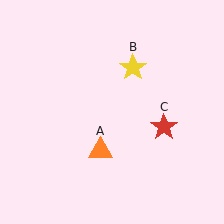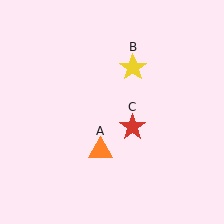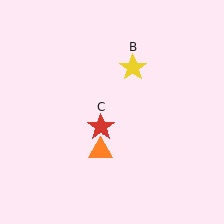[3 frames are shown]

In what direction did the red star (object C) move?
The red star (object C) moved left.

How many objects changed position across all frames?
1 object changed position: red star (object C).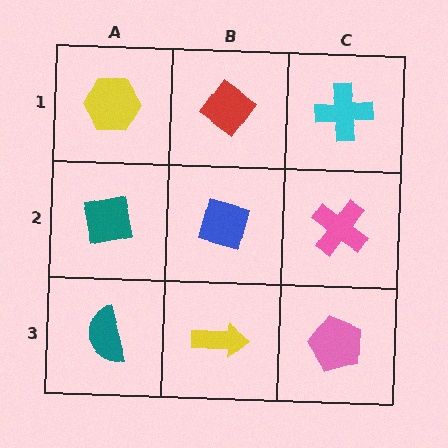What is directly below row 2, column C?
A pink pentagon.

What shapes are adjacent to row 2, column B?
A red diamond (row 1, column B), a yellow arrow (row 3, column B), a teal square (row 2, column A), a pink cross (row 2, column C).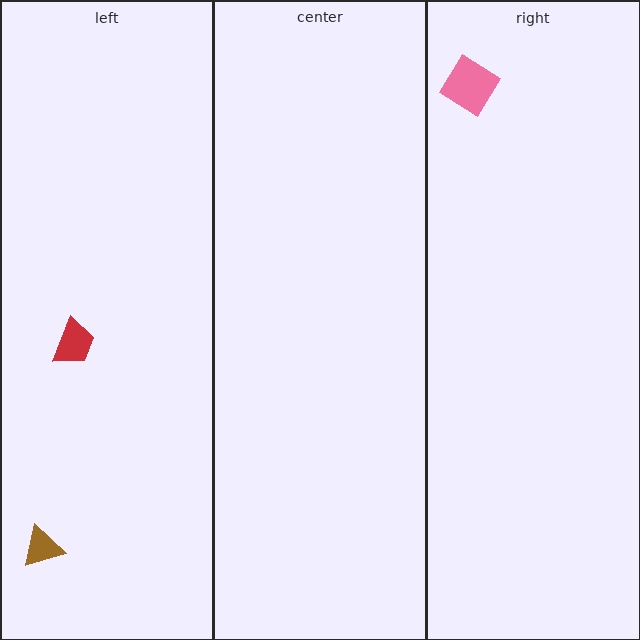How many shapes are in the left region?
2.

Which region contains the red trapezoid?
The left region.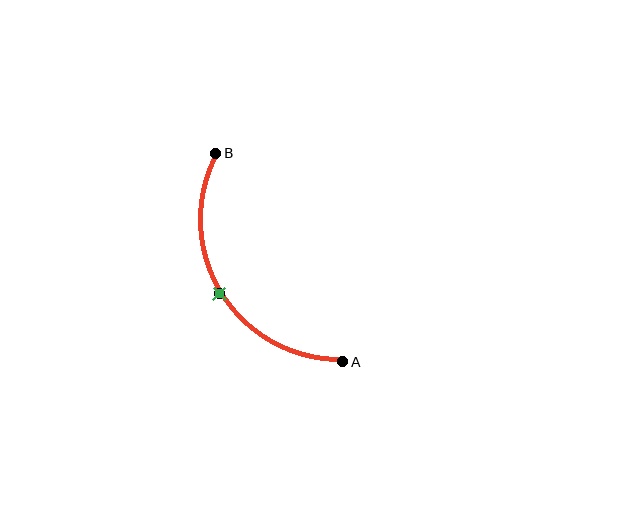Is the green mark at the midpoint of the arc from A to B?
Yes. The green mark lies on the arc at equal arc-length from both A and B — it is the arc midpoint.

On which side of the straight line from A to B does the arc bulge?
The arc bulges to the left of the straight line connecting A and B.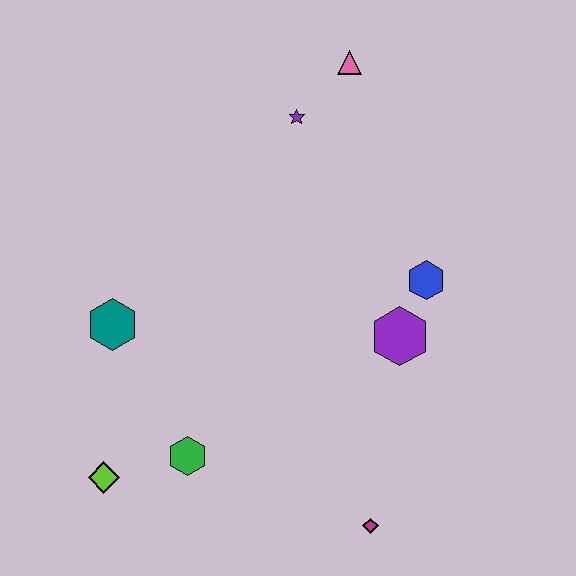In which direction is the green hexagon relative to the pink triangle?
The green hexagon is below the pink triangle.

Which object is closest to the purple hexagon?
The blue hexagon is closest to the purple hexagon.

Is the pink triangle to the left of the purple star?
No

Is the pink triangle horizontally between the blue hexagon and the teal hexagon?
Yes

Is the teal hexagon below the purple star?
Yes